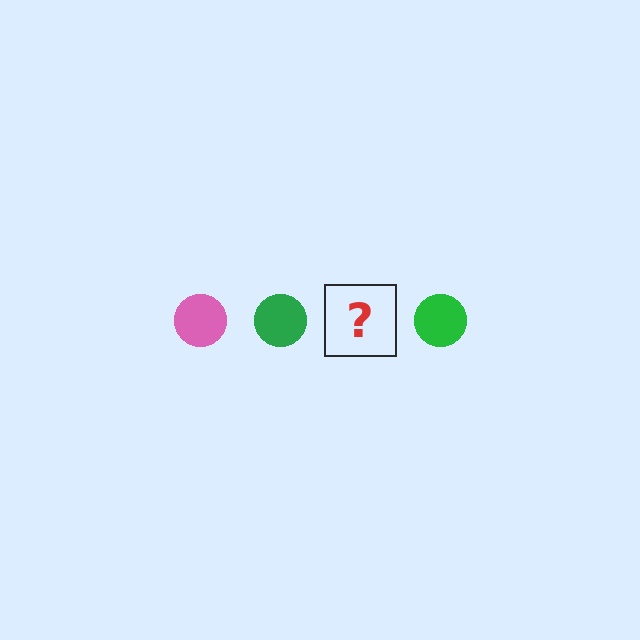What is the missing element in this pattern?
The missing element is a pink circle.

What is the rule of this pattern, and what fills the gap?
The rule is that the pattern cycles through pink, green circles. The gap should be filled with a pink circle.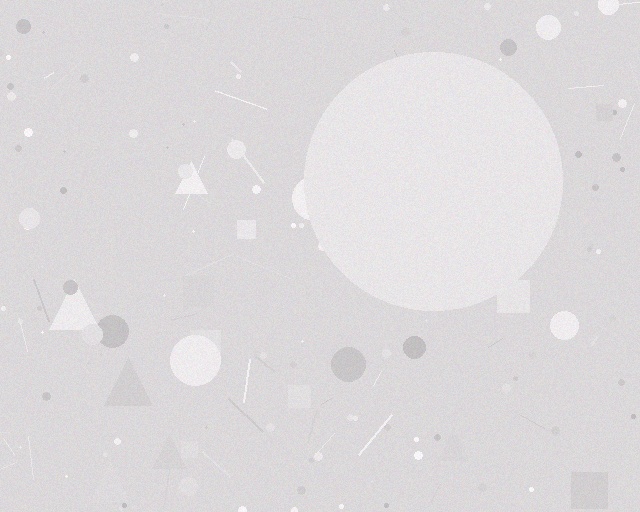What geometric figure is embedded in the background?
A circle is embedded in the background.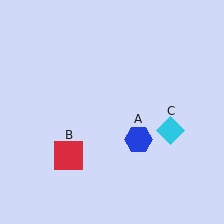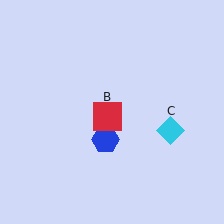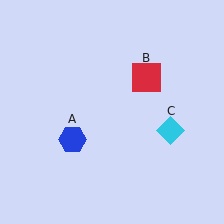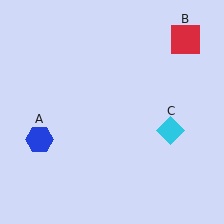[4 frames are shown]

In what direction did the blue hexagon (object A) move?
The blue hexagon (object A) moved left.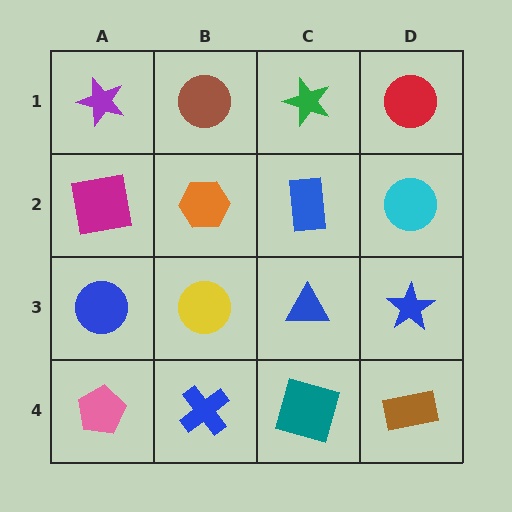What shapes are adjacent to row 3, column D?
A cyan circle (row 2, column D), a brown rectangle (row 4, column D), a blue triangle (row 3, column C).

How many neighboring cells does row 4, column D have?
2.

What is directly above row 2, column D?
A red circle.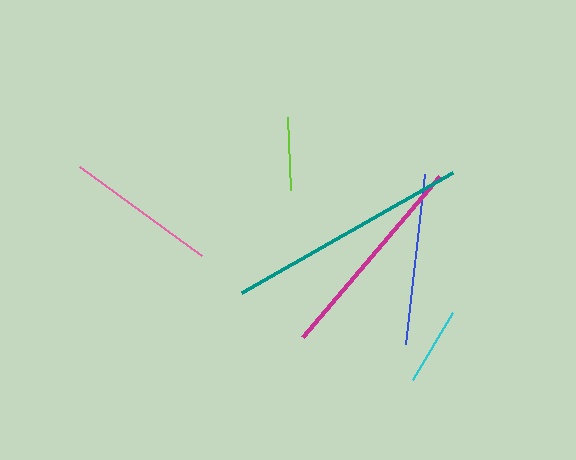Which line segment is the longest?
The teal line is the longest at approximately 242 pixels.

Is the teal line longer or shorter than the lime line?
The teal line is longer than the lime line.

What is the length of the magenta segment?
The magenta segment is approximately 211 pixels long.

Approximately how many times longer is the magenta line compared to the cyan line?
The magenta line is approximately 2.7 times the length of the cyan line.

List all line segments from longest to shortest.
From longest to shortest: teal, magenta, blue, pink, cyan, lime.